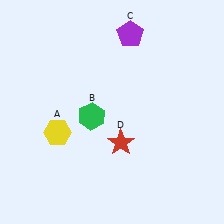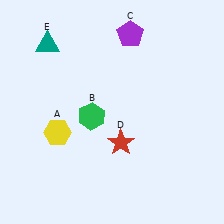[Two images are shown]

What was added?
A teal triangle (E) was added in Image 2.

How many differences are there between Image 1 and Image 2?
There is 1 difference between the two images.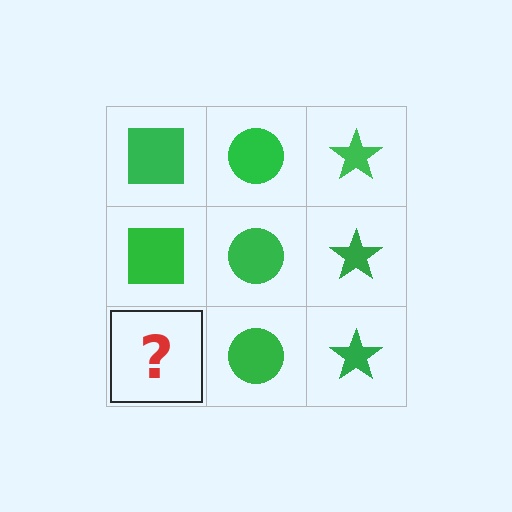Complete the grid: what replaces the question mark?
The question mark should be replaced with a green square.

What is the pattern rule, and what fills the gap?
The rule is that each column has a consistent shape. The gap should be filled with a green square.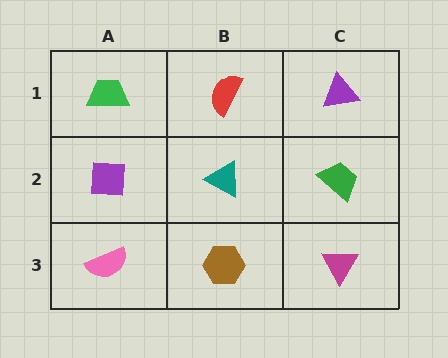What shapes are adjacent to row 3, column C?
A green trapezoid (row 2, column C), a brown hexagon (row 3, column B).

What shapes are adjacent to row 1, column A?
A purple square (row 2, column A), a red semicircle (row 1, column B).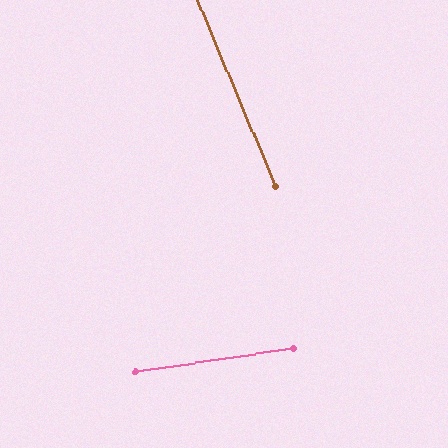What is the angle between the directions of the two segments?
Approximately 76 degrees.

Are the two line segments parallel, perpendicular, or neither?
Neither parallel nor perpendicular — they differ by about 76°.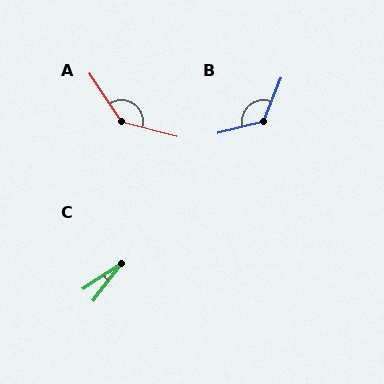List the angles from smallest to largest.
C (19°), B (126°), A (139°).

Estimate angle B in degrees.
Approximately 126 degrees.